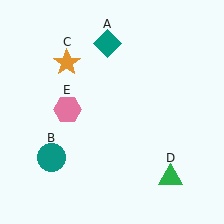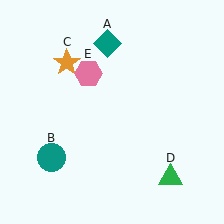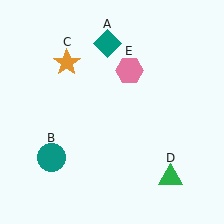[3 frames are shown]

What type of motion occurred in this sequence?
The pink hexagon (object E) rotated clockwise around the center of the scene.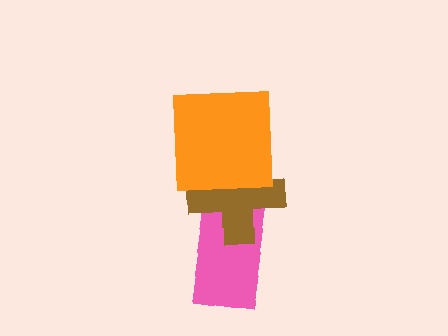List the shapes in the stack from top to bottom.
From top to bottom: the orange square, the brown cross, the pink rectangle.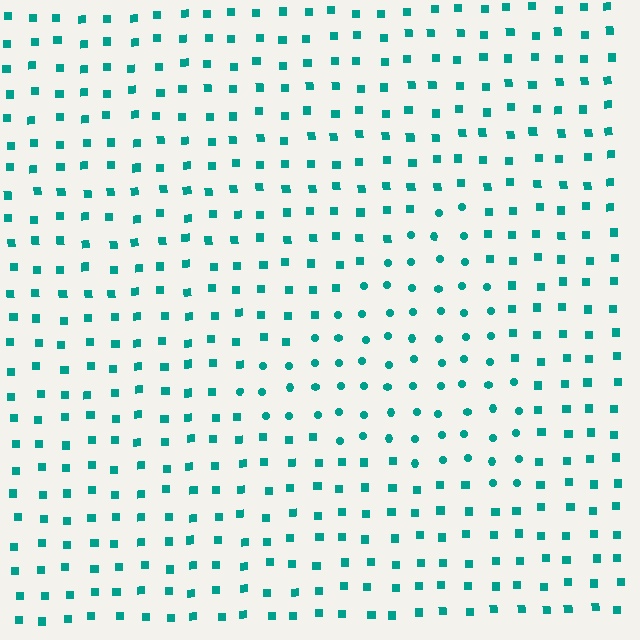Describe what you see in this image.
The image is filled with small teal elements arranged in a uniform grid. A triangle-shaped region contains circles, while the surrounding area contains squares. The boundary is defined purely by the change in element shape.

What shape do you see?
I see a triangle.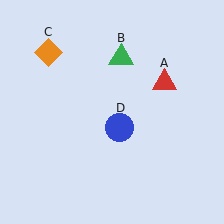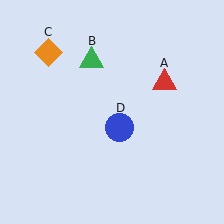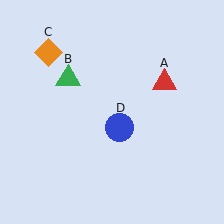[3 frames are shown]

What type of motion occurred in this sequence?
The green triangle (object B) rotated counterclockwise around the center of the scene.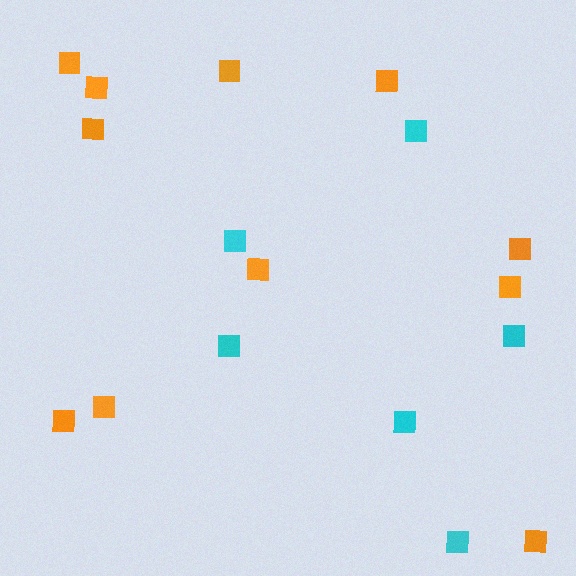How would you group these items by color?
There are 2 groups: one group of orange squares (11) and one group of cyan squares (6).